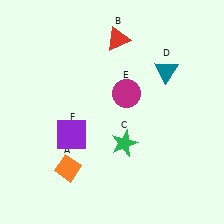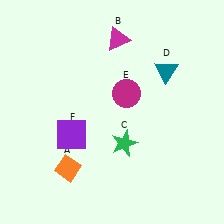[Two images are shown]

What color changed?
The triangle (B) changed from red in Image 1 to magenta in Image 2.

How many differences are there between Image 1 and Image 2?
There is 1 difference between the two images.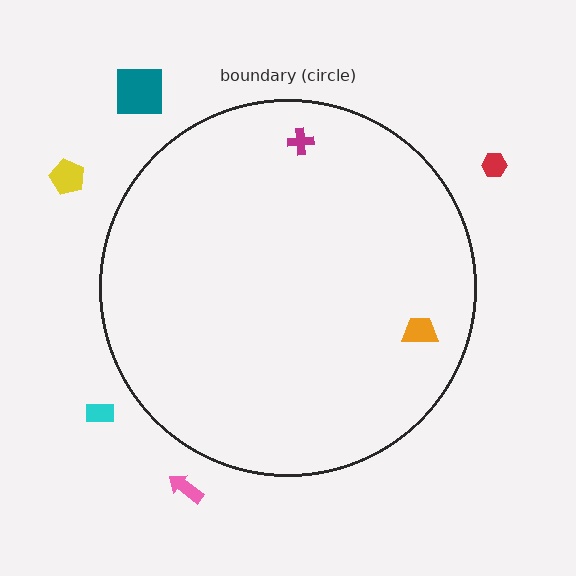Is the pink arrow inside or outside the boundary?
Outside.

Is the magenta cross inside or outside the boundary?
Inside.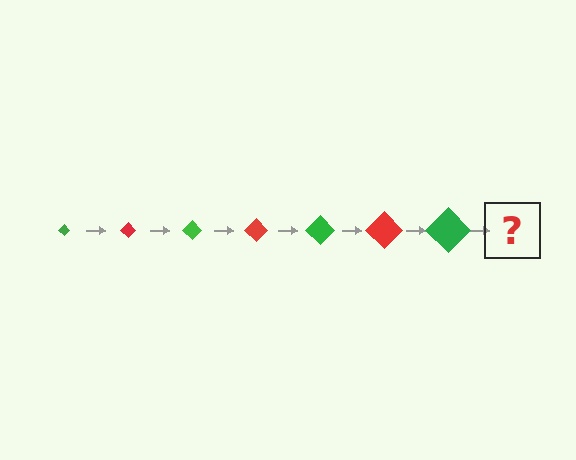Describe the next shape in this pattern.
It should be a red diamond, larger than the previous one.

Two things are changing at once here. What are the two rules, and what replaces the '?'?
The two rules are that the diamond grows larger each step and the color cycles through green and red. The '?' should be a red diamond, larger than the previous one.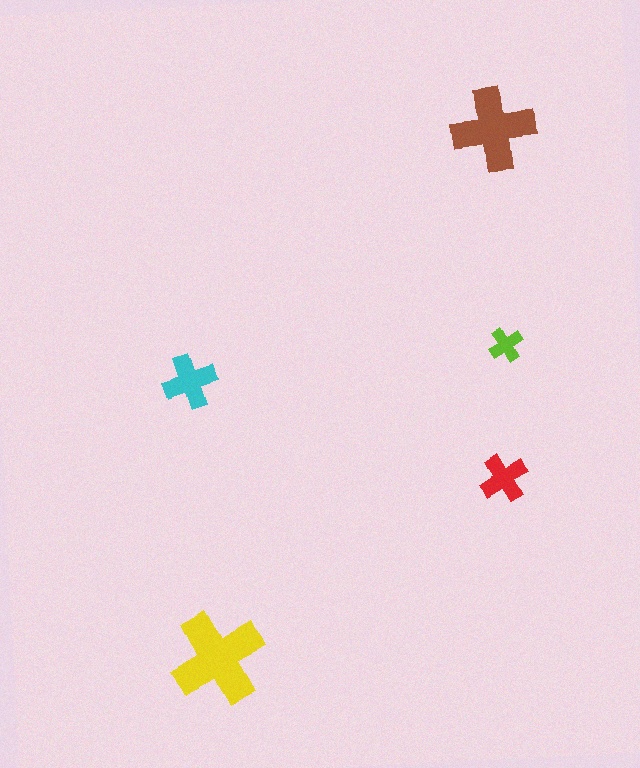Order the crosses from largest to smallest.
the yellow one, the brown one, the cyan one, the red one, the lime one.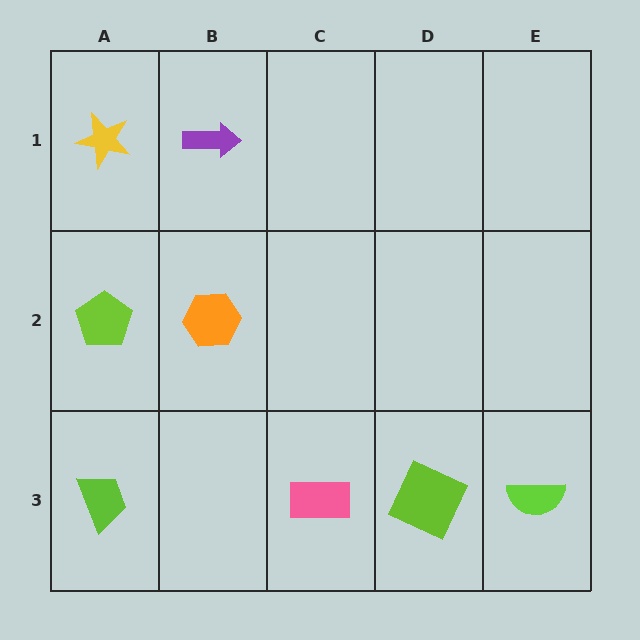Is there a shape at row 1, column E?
No, that cell is empty.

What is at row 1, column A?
A yellow star.